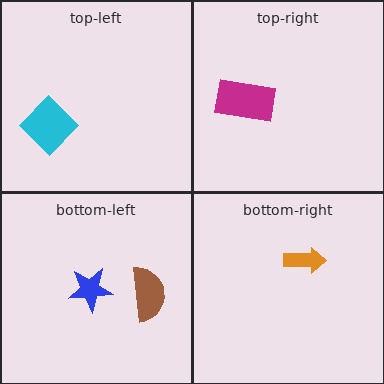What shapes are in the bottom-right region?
The orange arrow.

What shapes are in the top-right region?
The magenta rectangle.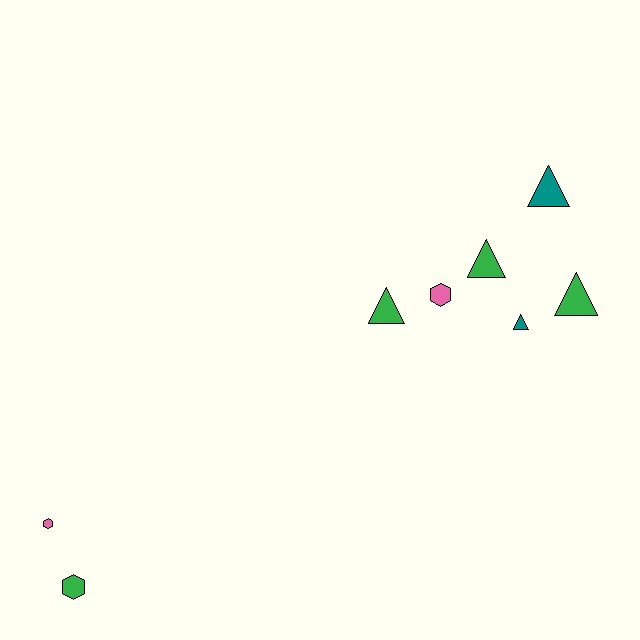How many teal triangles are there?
There are 2 teal triangles.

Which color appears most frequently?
Green, with 4 objects.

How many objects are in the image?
There are 8 objects.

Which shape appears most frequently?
Triangle, with 5 objects.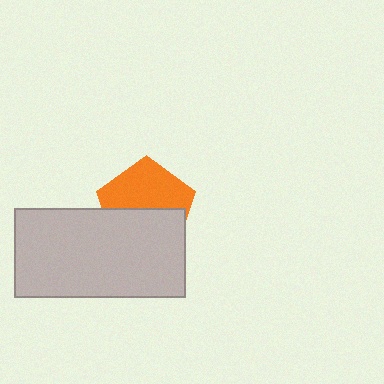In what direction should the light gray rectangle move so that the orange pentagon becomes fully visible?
The light gray rectangle should move down. That is the shortest direction to clear the overlap and leave the orange pentagon fully visible.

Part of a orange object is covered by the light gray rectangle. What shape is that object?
It is a pentagon.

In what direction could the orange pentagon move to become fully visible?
The orange pentagon could move up. That would shift it out from behind the light gray rectangle entirely.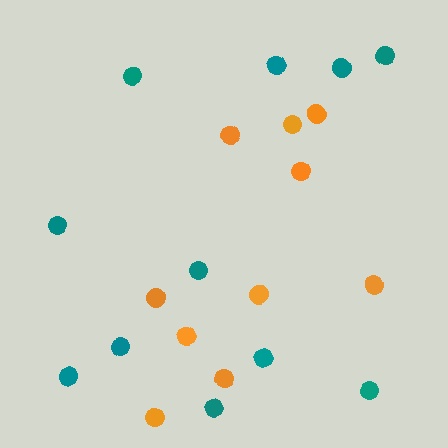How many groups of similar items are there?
There are 2 groups: one group of teal circles (11) and one group of orange circles (10).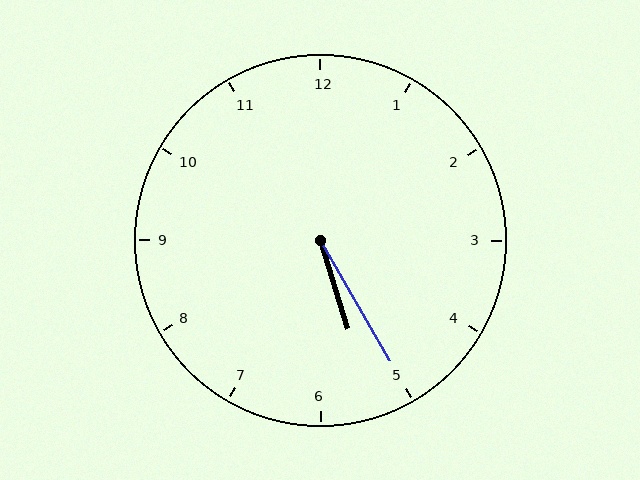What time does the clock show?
5:25.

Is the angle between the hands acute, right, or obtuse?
It is acute.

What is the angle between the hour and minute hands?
Approximately 12 degrees.